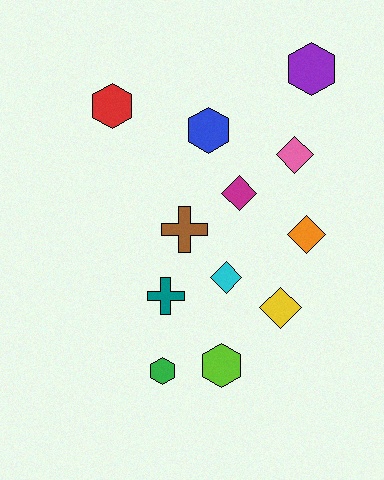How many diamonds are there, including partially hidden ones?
There are 5 diamonds.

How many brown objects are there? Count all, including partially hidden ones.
There is 1 brown object.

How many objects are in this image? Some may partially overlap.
There are 12 objects.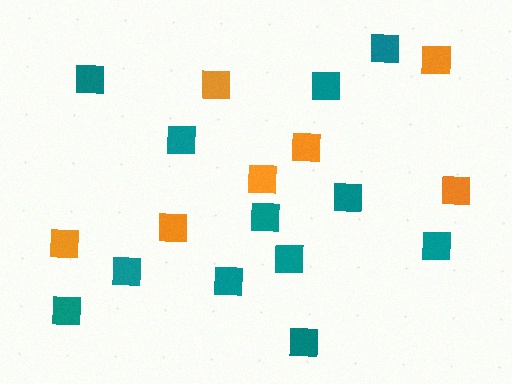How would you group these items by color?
There are 2 groups: one group of orange squares (7) and one group of teal squares (12).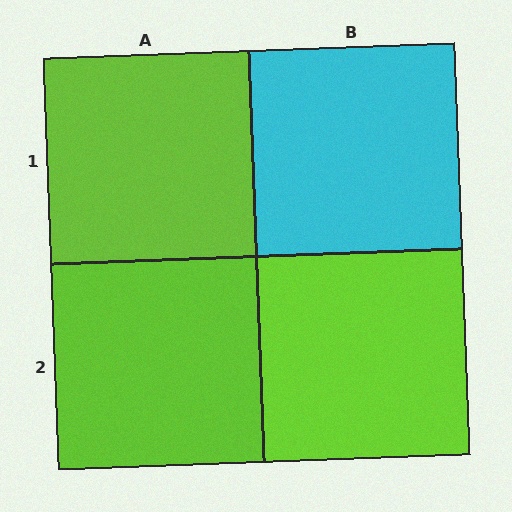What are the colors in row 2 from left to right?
Lime, lime.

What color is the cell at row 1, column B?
Cyan.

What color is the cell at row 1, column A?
Lime.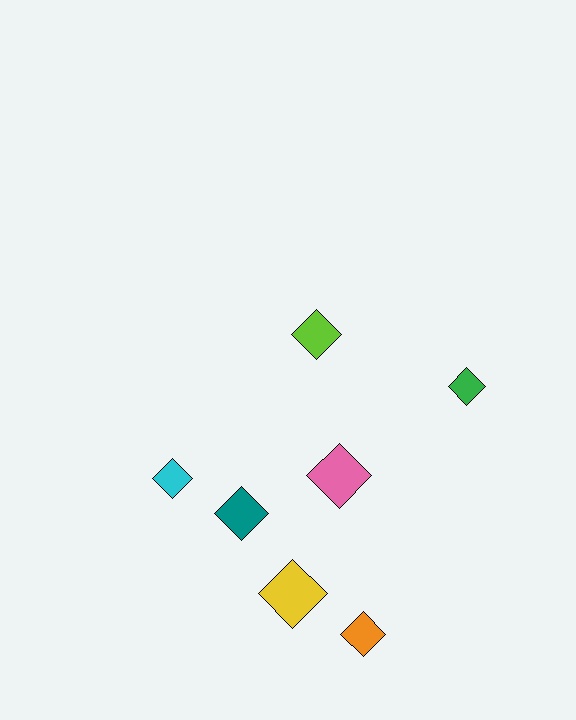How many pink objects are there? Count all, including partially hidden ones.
There is 1 pink object.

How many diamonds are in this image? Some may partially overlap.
There are 7 diamonds.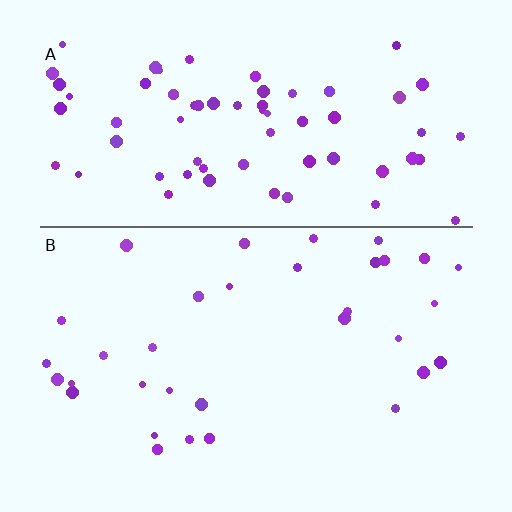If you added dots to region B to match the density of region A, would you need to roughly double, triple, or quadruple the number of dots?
Approximately double.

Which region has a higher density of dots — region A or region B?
A (the top).